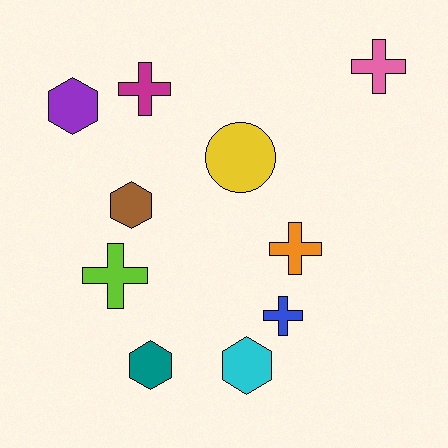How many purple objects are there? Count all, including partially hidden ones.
There is 1 purple object.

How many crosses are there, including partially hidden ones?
There are 5 crosses.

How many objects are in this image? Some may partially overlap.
There are 10 objects.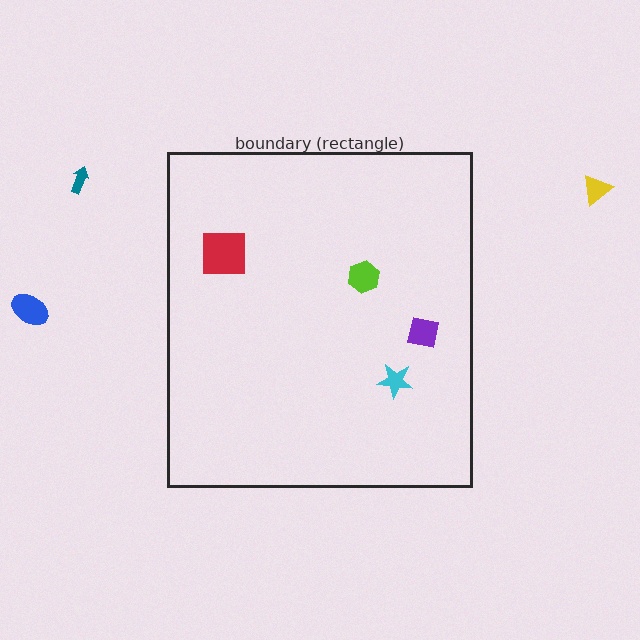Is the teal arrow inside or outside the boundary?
Outside.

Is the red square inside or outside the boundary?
Inside.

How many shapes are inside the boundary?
4 inside, 3 outside.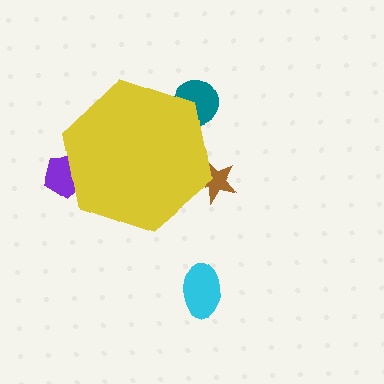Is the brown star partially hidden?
Yes, the brown star is partially hidden behind the yellow hexagon.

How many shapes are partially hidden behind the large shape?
3 shapes are partially hidden.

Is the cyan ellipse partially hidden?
No, the cyan ellipse is fully visible.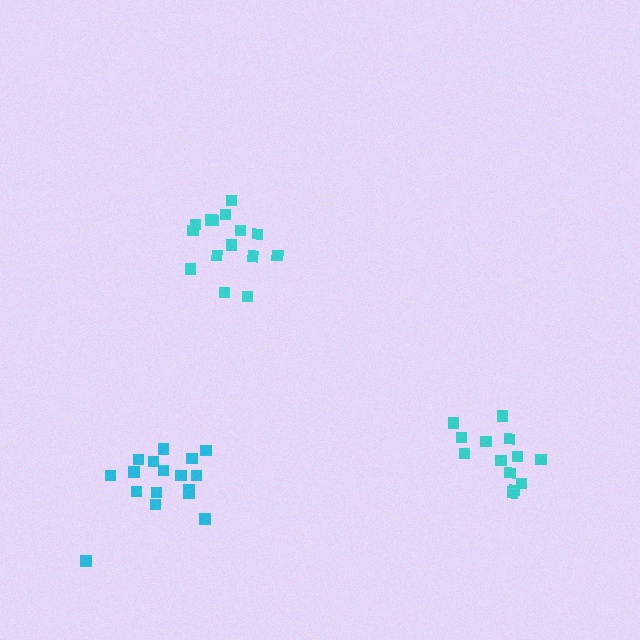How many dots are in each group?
Group 1: 15 dots, Group 2: 13 dots, Group 3: 18 dots (46 total).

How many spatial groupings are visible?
There are 3 spatial groupings.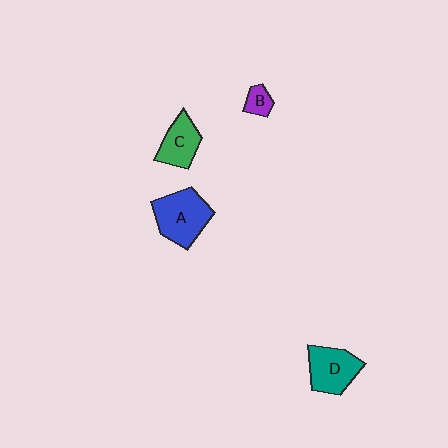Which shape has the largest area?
Shape A (blue).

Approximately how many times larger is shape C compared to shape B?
Approximately 2.3 times.